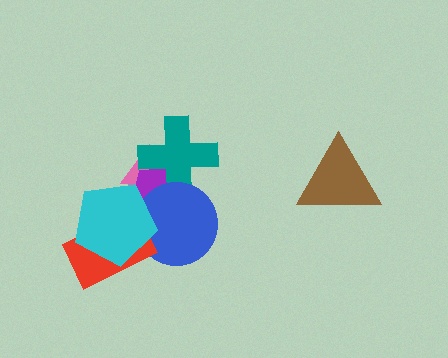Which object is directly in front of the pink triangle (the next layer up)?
The purple pentagon is directly in front of the pink triangle.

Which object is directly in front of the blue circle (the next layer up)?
The red rectangle is directly in front of the blue circle.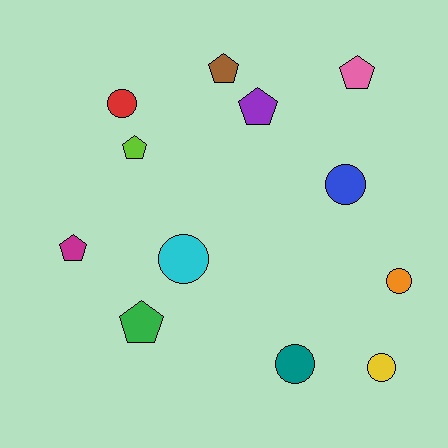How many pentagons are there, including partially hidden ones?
There are 6 pentagons.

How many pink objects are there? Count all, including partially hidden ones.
There is 1 pink object.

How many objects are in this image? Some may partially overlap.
There are 12 objects.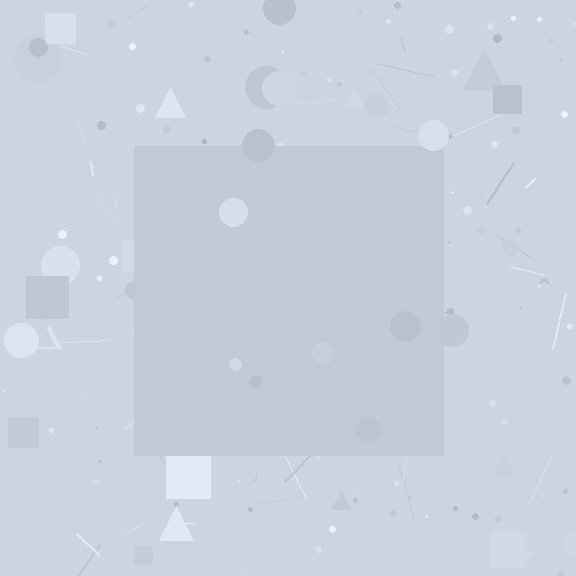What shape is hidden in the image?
A square is hidden in the image.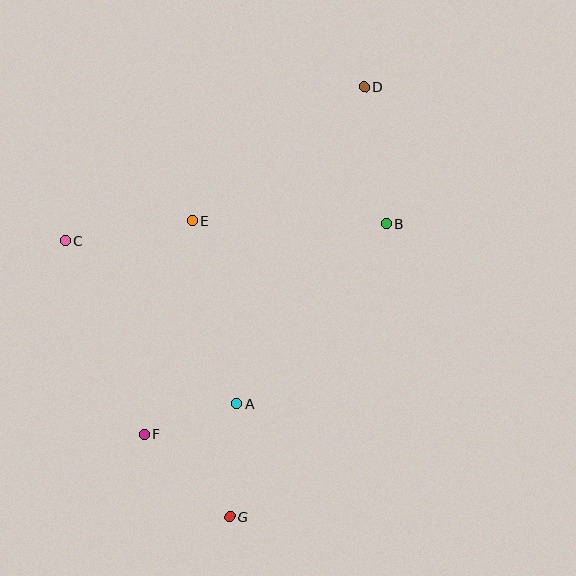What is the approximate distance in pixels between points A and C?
The distance between A and C is approximately 237 pixels.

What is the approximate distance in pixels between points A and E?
The distance between A and E is approximately 188 pixels.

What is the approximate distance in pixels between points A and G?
The distance between A and G is approximately 113 pixels.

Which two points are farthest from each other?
Points D and G are farthest from each other.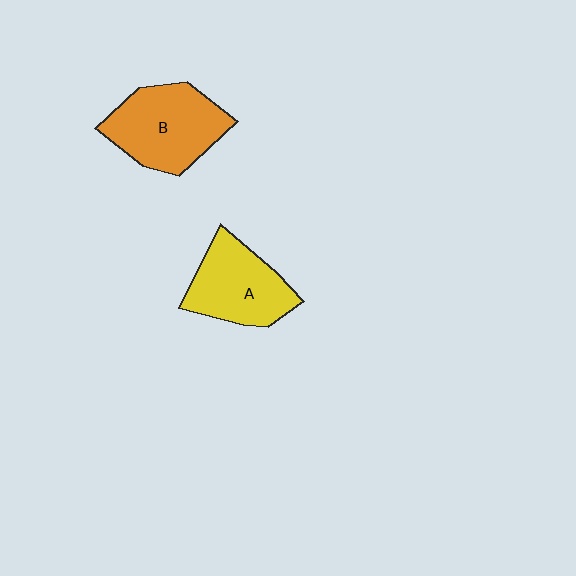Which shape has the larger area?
Shape B (orange).